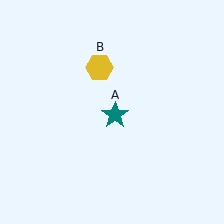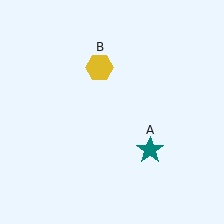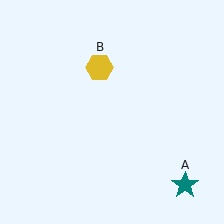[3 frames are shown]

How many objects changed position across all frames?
1 object changed position: teal star (object A).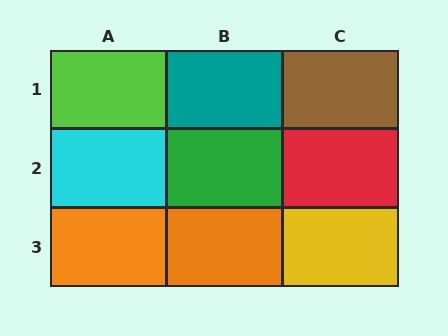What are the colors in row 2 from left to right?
Cyan, green, red.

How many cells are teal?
1 cell is teal.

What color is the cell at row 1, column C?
Brown.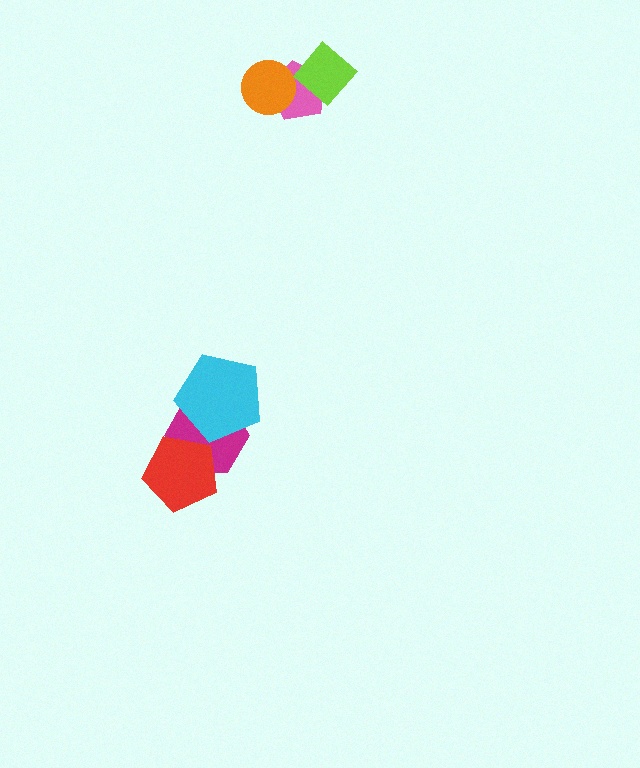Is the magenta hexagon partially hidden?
Yes, it is partially covered by another shape.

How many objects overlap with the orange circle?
1 object overlaps with the orange circle.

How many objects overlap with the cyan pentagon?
1 object overlaps with the cyan pentagon.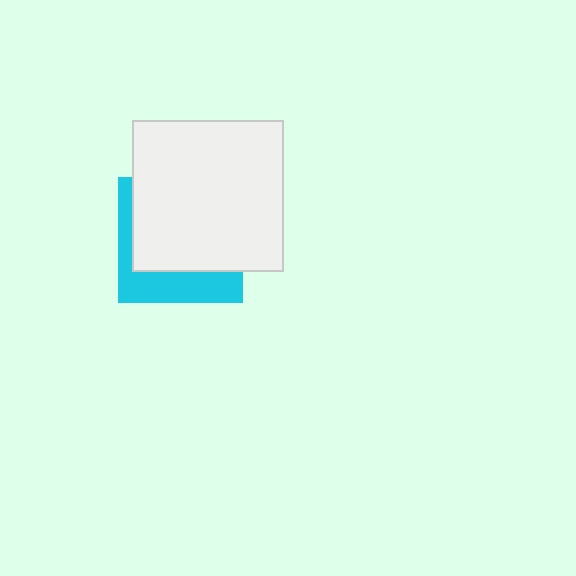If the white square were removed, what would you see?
You would see the complete cyan square.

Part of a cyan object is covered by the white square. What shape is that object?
It is a square.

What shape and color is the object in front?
The object in front is a white square.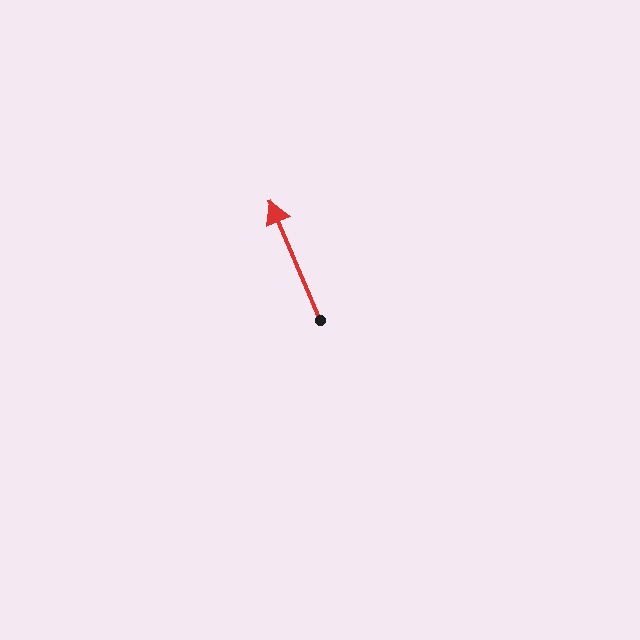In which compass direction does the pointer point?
Northwest.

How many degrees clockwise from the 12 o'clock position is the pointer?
Approximately 337 degrees.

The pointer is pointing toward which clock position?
Roughly 11 o'clock.